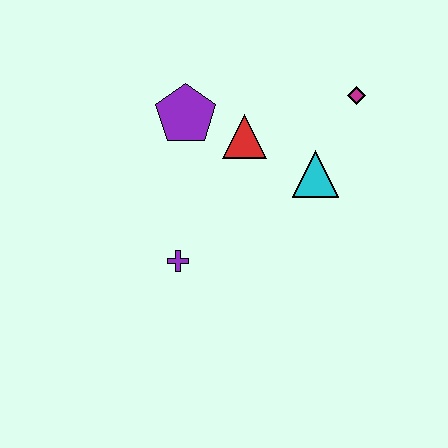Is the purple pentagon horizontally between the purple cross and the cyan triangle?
Yes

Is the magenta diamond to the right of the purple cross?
Yes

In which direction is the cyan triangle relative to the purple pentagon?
The cyan triangle is to the right of the purple pentagon.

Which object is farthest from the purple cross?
The magenta diamond is farthest from the purple cross.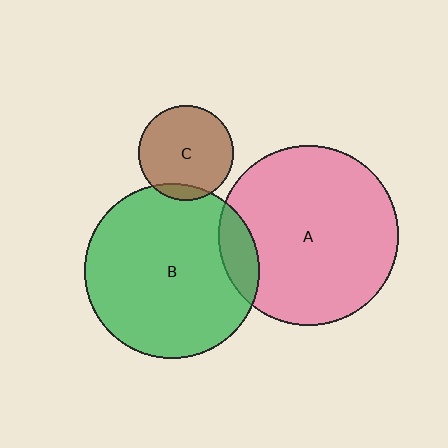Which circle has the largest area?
Circle A (pink).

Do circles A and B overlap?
Yes.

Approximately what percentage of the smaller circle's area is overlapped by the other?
Approximately 10%.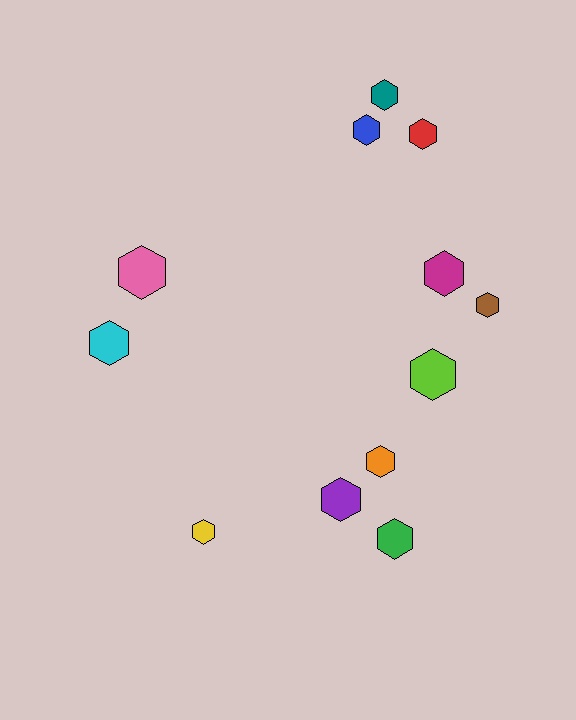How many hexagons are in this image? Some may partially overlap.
There are 12 hexagons.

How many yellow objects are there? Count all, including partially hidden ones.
There is 1 yellow object.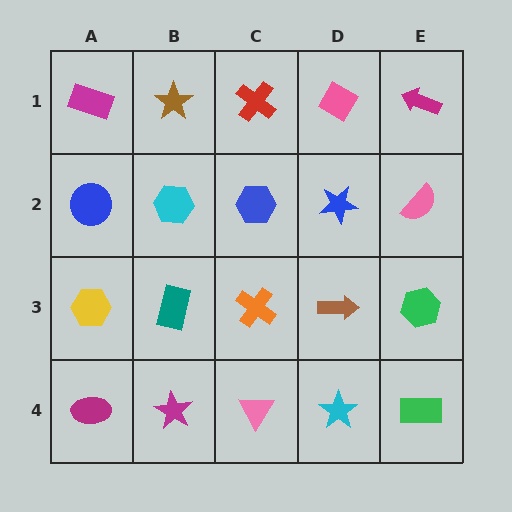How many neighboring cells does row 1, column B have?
3.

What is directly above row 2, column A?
A magenta rectangle.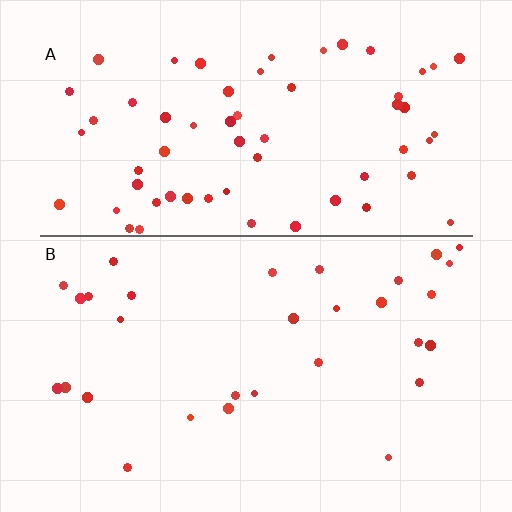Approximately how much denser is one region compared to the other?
Approximately 2.1× — region A over region B.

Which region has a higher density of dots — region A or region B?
A (the top).